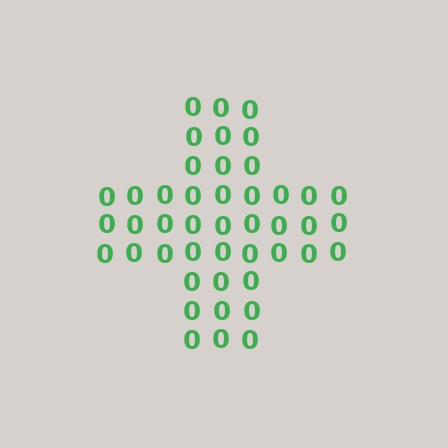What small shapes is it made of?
It is made of small digit 0's.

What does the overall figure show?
The overall figure shows a cross.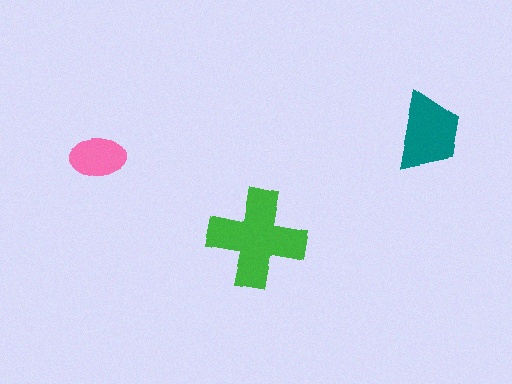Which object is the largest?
The green cross.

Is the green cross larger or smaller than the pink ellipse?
Larger.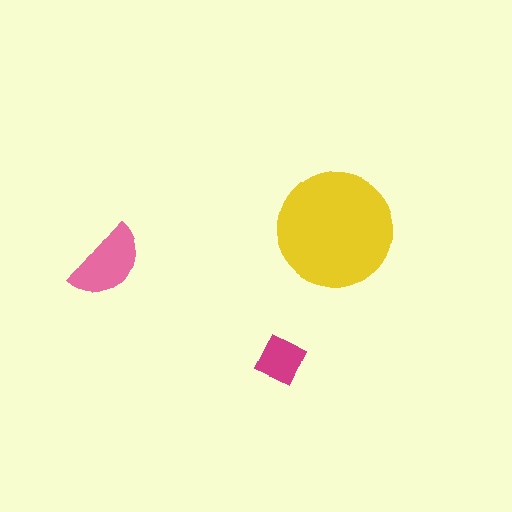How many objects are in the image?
There are 3 objects in the image.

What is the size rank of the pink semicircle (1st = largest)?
2nd.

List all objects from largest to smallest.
The yellow circle, the pink semicircle, the magenta diamond.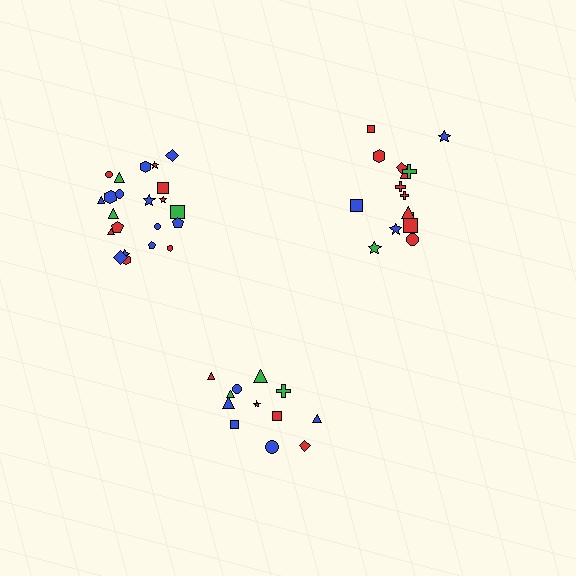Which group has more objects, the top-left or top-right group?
The top-left group.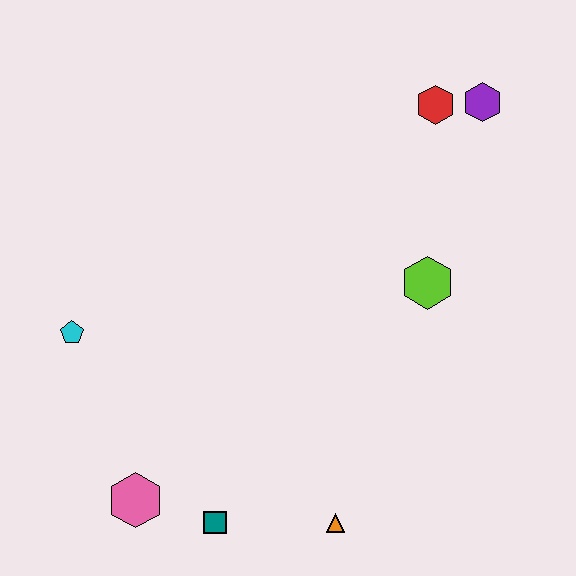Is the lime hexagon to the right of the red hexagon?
No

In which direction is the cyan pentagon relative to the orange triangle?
The cyan pentagon is to the left of the orange triangle.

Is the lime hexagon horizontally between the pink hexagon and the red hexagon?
Yes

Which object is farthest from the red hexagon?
The pink hexagon is farthest from the red hexagon.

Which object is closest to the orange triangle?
The teal square is closest to the orange triangle.